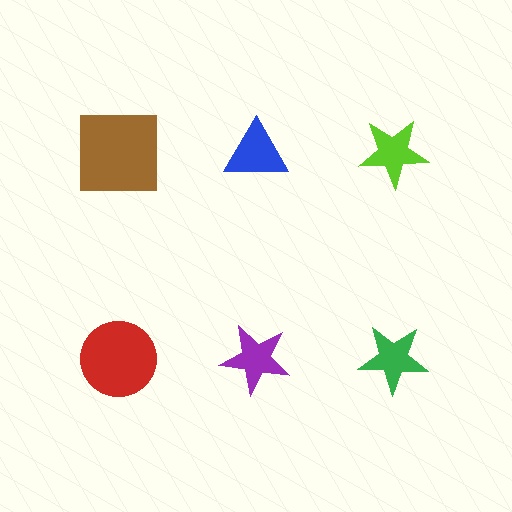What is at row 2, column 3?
A green star.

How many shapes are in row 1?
3 shapes.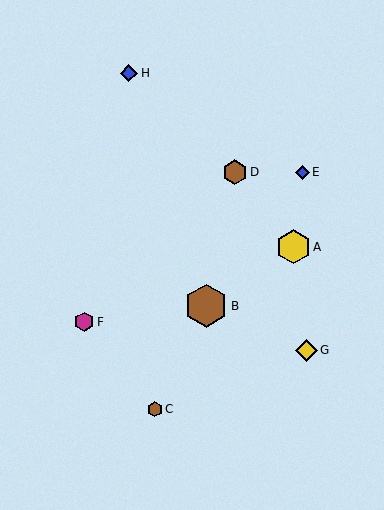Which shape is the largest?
The brown hexagon (labeled B) is the largest.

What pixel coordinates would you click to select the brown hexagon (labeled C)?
Click at (155, 409) to select the brown hexagon C.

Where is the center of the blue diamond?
The center of the blue diamond is at (303, 172).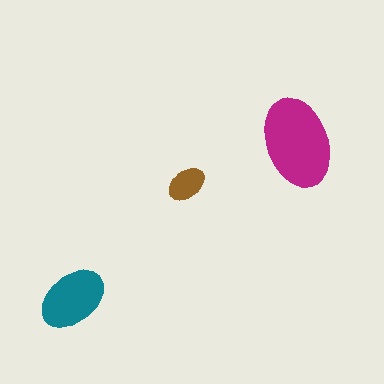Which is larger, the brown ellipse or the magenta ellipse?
The magenta one.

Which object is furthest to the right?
The magenta ellipse is rightmost.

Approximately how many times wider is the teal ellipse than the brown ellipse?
About 2 times wider.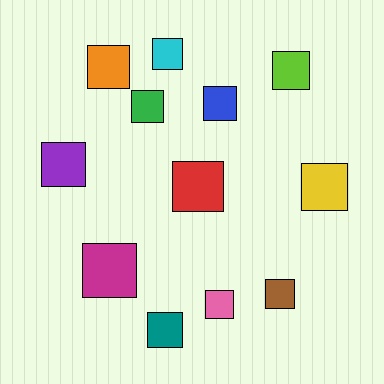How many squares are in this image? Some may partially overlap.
There are 12 squares.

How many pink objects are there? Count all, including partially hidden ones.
There is 1 pink object.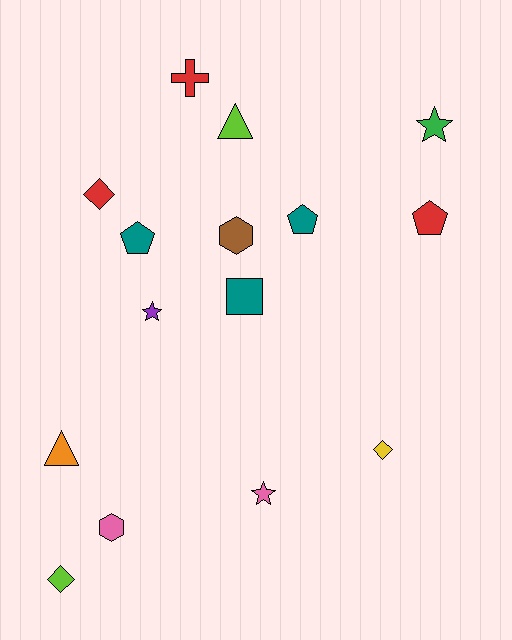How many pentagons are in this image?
There are 3 pentagons.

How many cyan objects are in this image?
There are no cyan objects.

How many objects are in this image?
There are 15 objects.